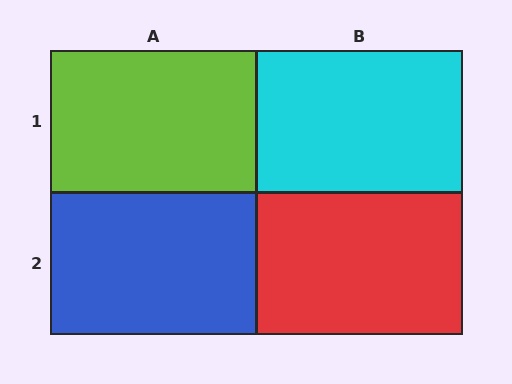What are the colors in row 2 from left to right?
Blue, red.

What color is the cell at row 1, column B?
Cyan.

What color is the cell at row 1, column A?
Lime.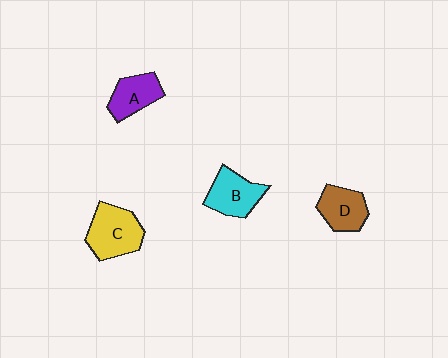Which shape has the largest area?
Shape C (yellow).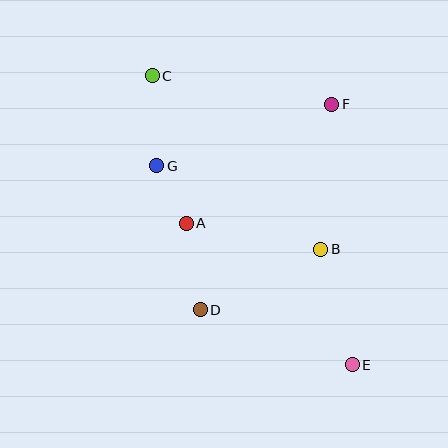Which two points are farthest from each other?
Points C and E are farthest from each other.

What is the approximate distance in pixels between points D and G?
The distance between D and G is approximately 150 pixels.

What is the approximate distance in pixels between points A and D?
The distance between A and D is approximately 87 pixels.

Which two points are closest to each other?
Points A and G are closest to each other.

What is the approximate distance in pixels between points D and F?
The distance between D and F is approximately 244 pixels.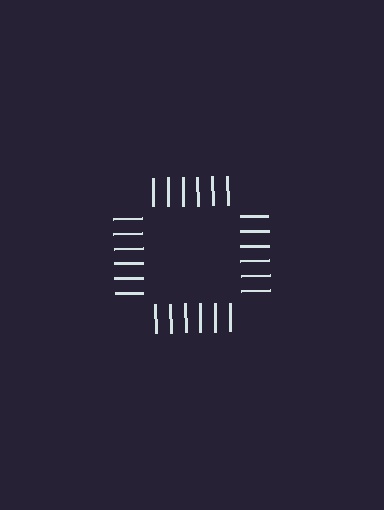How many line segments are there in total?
24 — 6 along each of the 4 edges.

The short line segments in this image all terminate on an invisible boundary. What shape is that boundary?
An illusory square — the line segments terminate on its edges but no continuous stroke is drawn.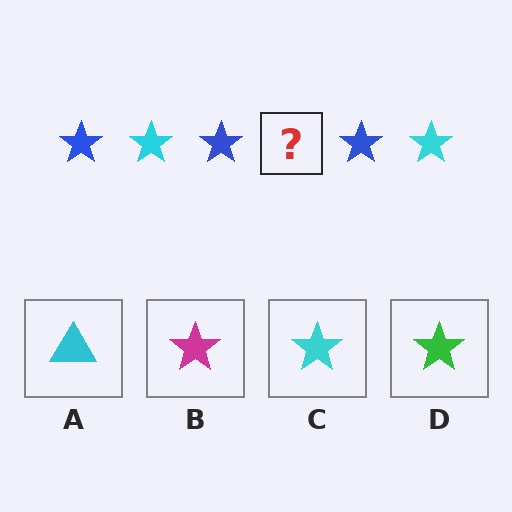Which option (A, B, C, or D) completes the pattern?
C.